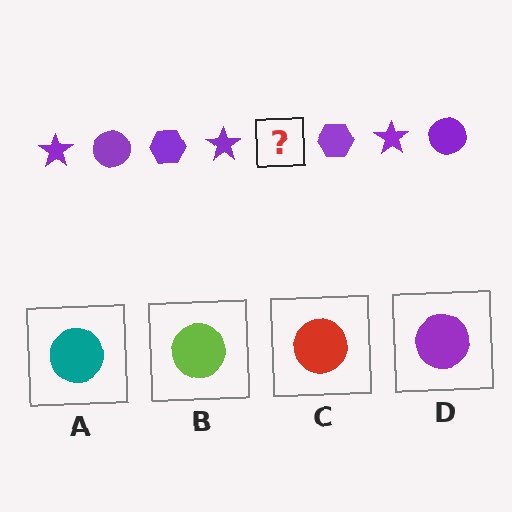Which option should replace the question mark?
Option D.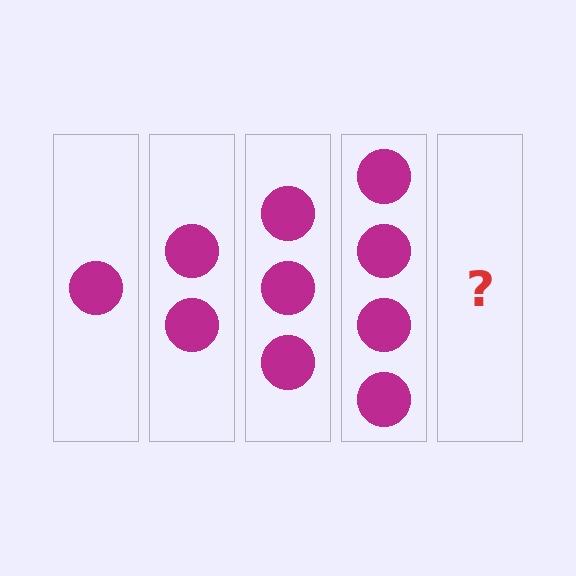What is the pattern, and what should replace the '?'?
The pattern is that each step adds one more circle. The '?' should be 5 circles.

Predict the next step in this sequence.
The next step is 5 circles.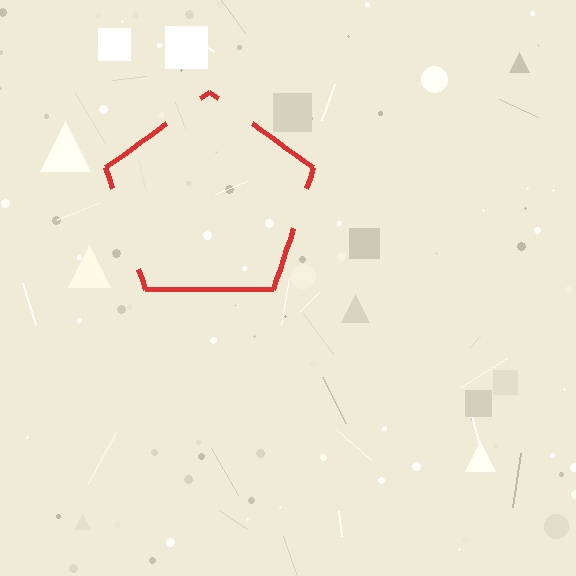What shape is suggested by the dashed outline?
The dashed outline suggests a pentagon.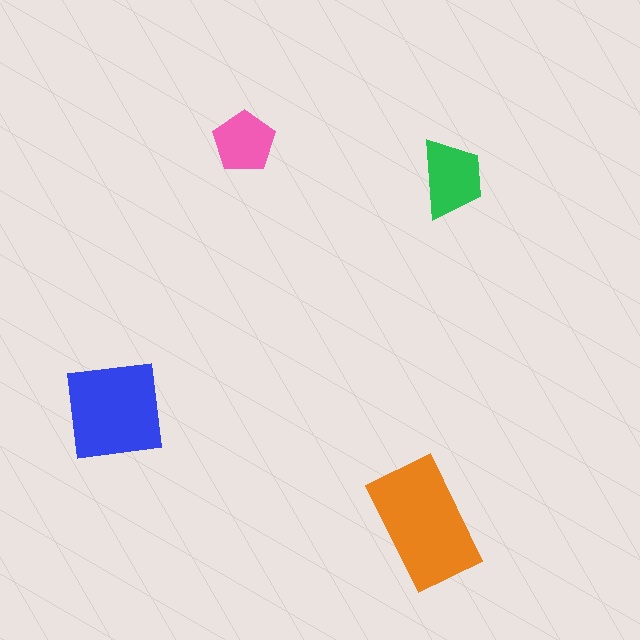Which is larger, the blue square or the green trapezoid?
The blue square.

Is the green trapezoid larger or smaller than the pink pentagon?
Larger.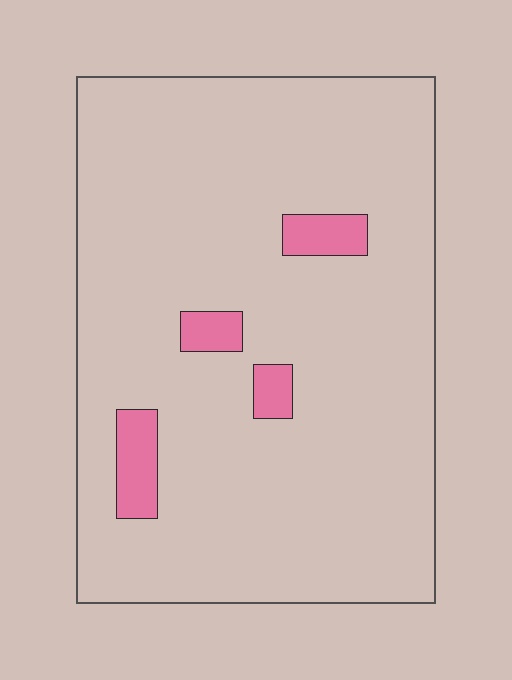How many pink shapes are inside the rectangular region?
4.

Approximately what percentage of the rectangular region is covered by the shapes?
Approximately 5%.